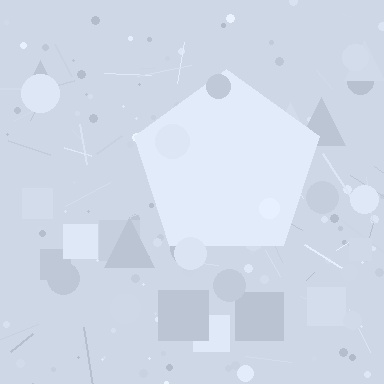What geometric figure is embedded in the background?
A pentagon is embedded in the background.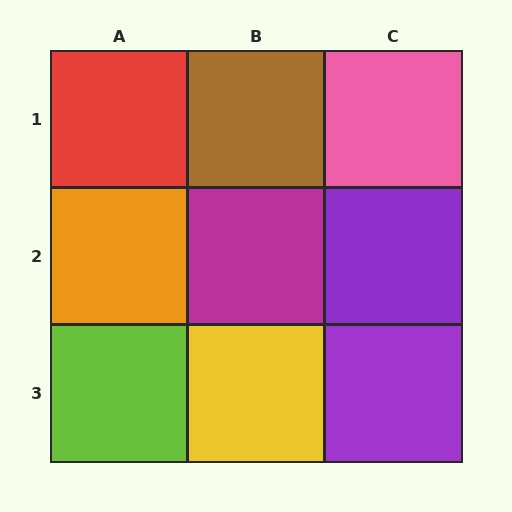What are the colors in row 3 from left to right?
Lime, yellow, purple.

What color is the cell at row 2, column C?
Purple.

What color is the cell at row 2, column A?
Orange.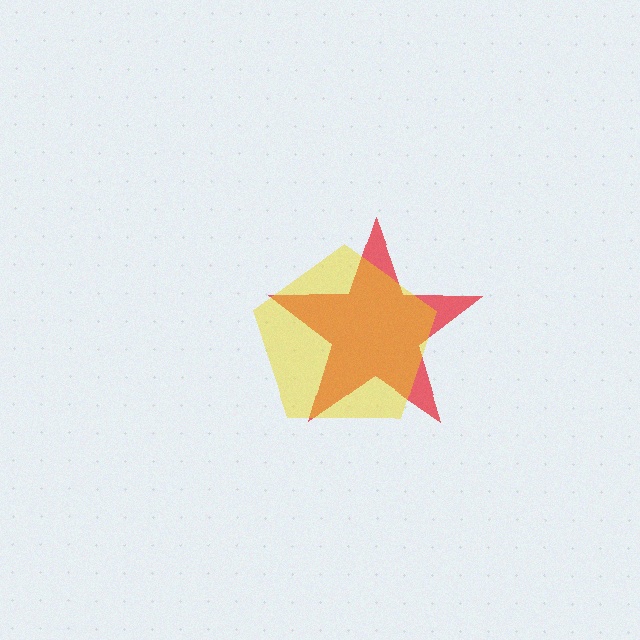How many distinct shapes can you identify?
There are 2 distinct shapes: a red star, a yellow pentagon.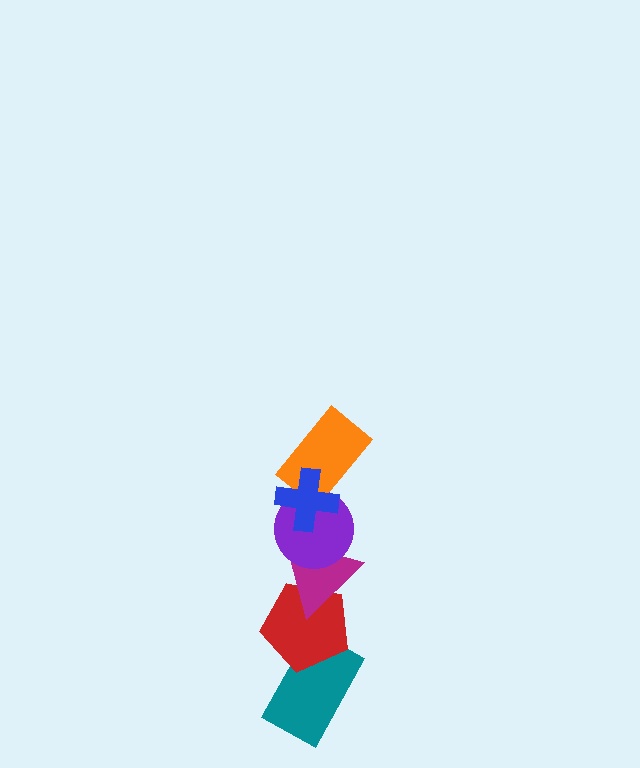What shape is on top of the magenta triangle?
The purple circle is on top of the magenta triangle.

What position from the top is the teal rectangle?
The teal rectangle is 6th from the top.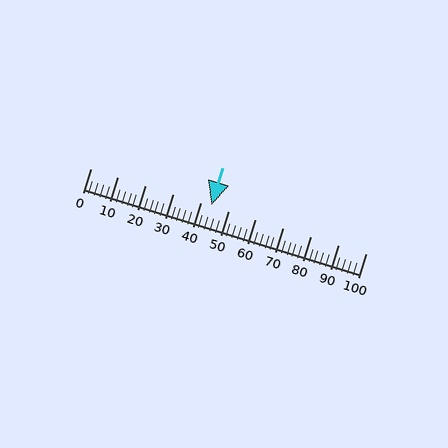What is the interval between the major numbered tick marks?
The major tick marks are spaced 10 units apart.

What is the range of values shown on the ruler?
The ruler shows values from 0 to 100.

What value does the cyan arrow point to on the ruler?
The cyan arrow points to approximately 44.